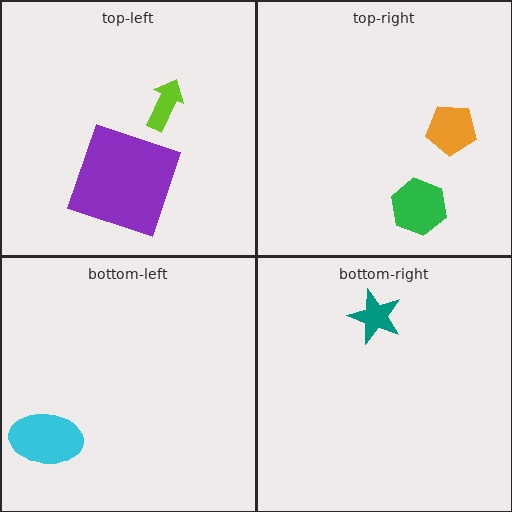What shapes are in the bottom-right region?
The teal star.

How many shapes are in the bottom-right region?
1.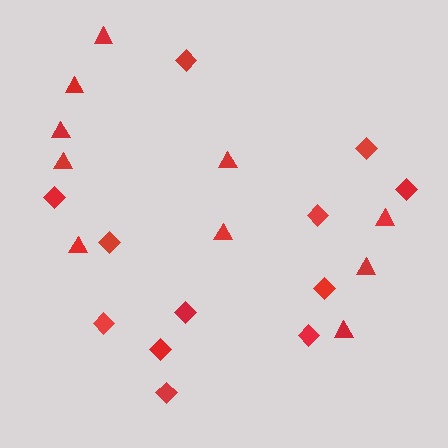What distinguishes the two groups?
There are 2 groups: one group of diamonds (12) and one group of triangles (10).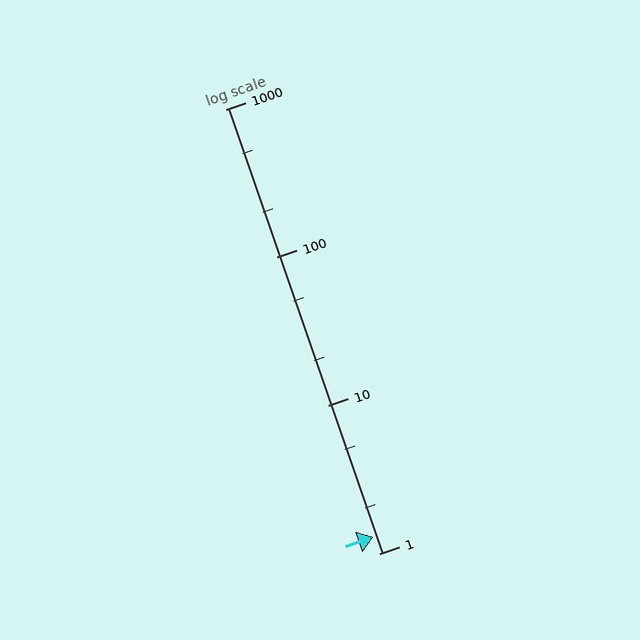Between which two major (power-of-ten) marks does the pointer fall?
The pointer is between 1 and 10.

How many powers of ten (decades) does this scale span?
The scale spans 3 decades, from 1 to 1000.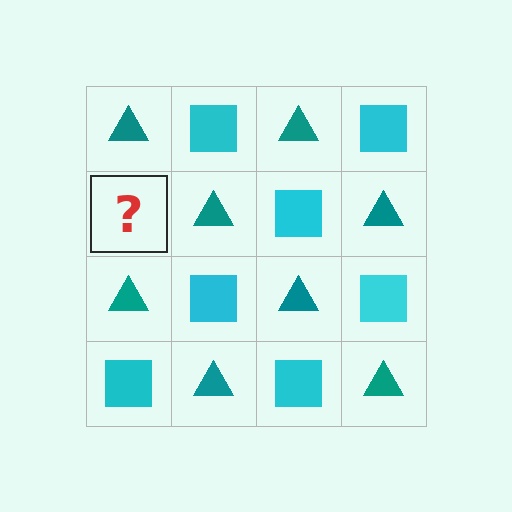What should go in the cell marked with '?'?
The missing cell should contain a cyan square.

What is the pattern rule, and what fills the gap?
The rule is that it alternates teal triangle and cyan square in a checkerboard pattern. The gap should be filled with a cyan square.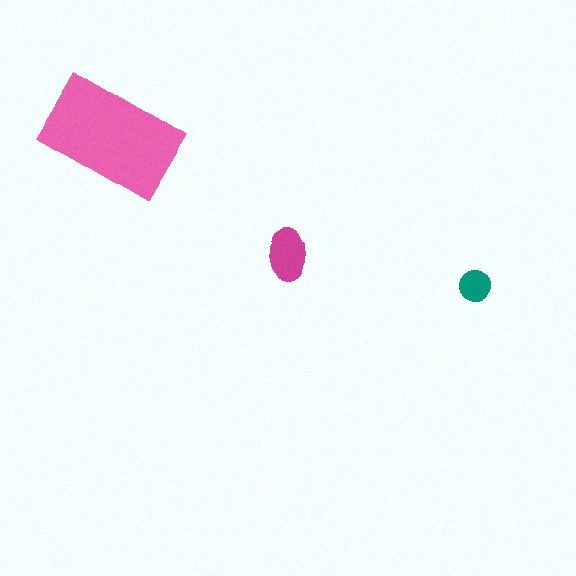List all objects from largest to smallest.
The pink rectangle, the magenta ellipse, the teal circle.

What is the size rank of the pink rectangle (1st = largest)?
1st.